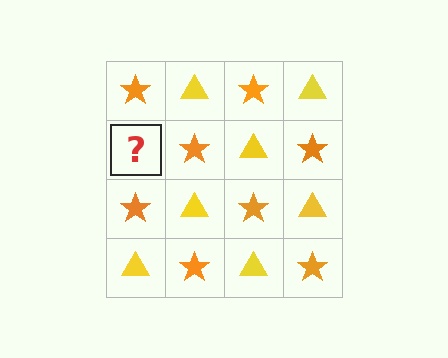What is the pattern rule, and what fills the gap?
The rule is that it alternates orange star and yellow triangle in a checkerboard pattern. The gap should be filled with a yellow triangle.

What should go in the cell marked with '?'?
The missing cell should contain a yellow triangle.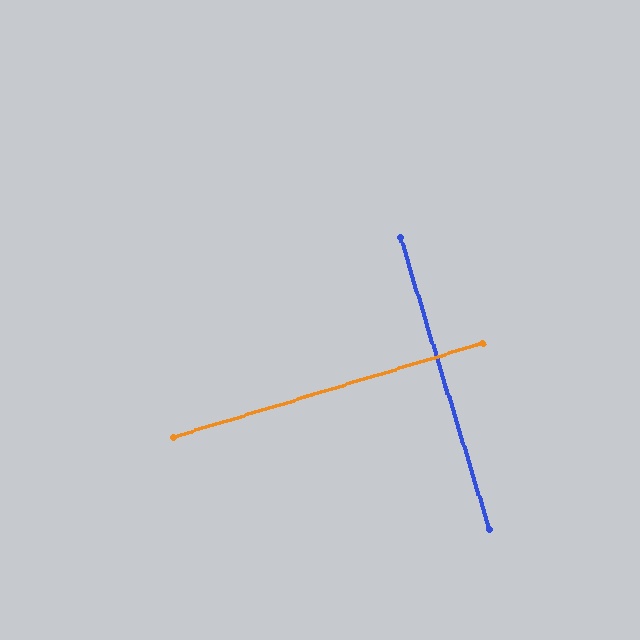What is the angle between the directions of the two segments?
Approximately 90 degrees.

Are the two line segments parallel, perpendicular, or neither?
Perpendicular — they meet at approximately 90°.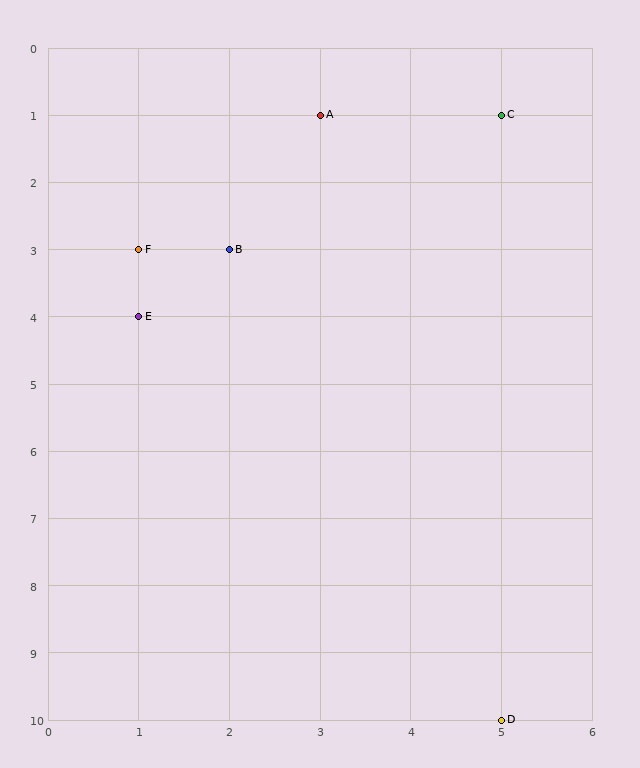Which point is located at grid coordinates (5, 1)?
Point C is at (5, 1).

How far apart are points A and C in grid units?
Points A and C are 2 columns apart.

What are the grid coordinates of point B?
Point B is at grid coordinates (2, 3).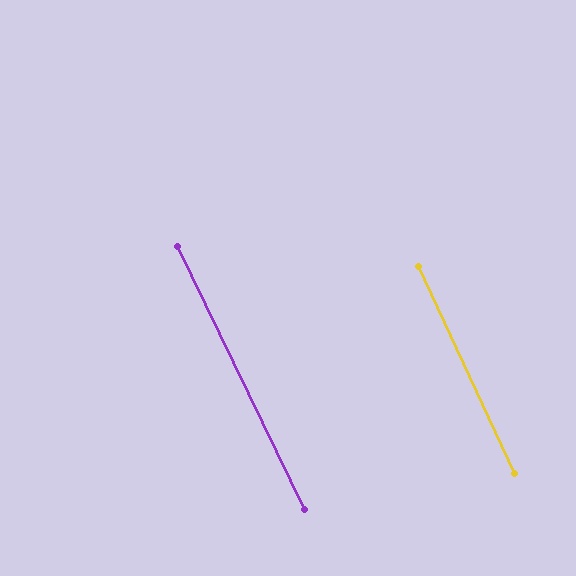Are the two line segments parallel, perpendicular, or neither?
Parallel — their directions differ by only 0.8°.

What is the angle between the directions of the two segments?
Approximately 1 degree.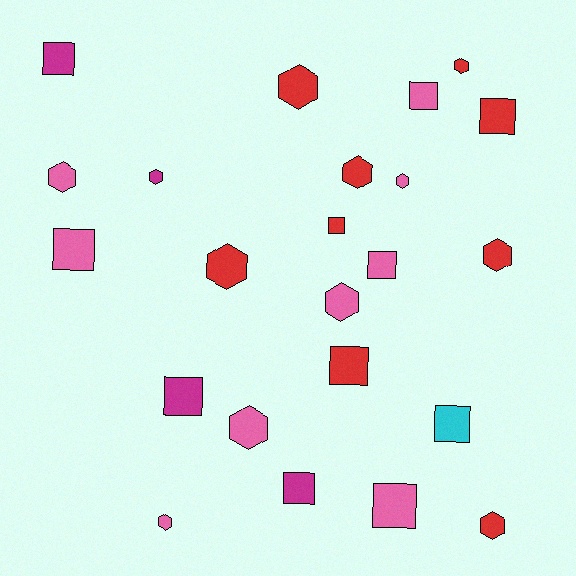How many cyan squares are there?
There is 1 cyan square.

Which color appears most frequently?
Red, with 9 objects.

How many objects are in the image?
There are 23 objects.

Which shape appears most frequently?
Hexagon, with 12 objects.